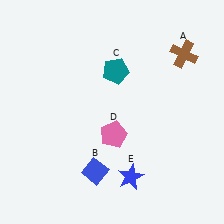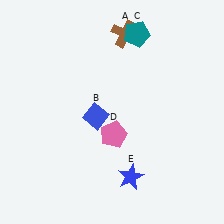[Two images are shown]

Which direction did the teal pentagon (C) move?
The teal pentagon (C) moved up.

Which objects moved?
The objects that moved are: the brown cross (A), the blue diamond (B), the teal pentagon (C).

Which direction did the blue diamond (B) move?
The blue diamond (B) moved up.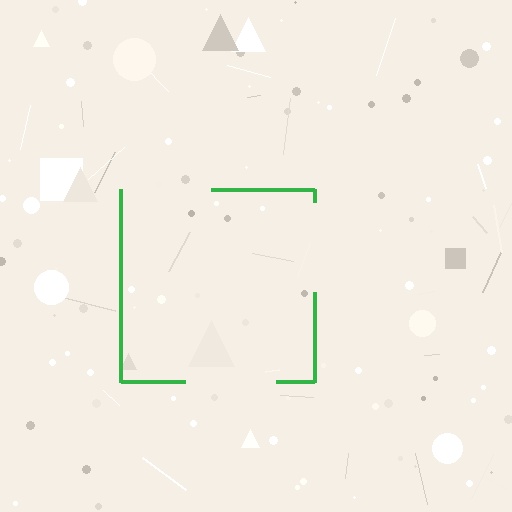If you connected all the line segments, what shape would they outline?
They would outline a square.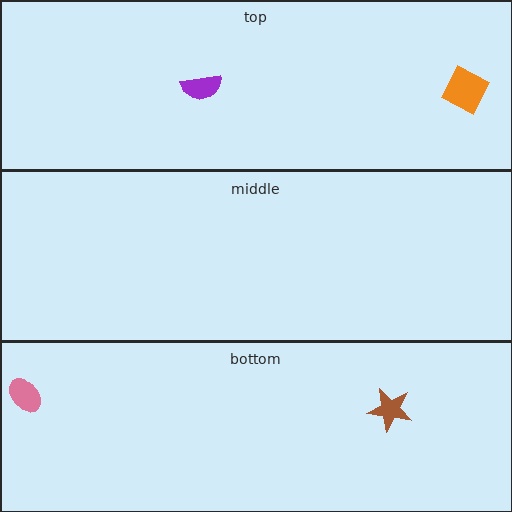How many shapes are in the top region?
2.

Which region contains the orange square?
The top region.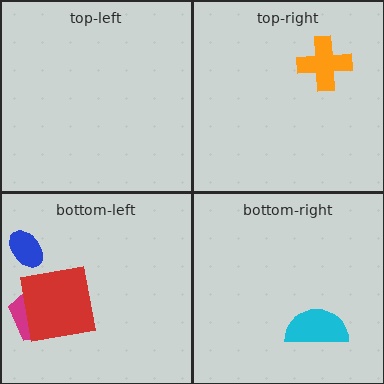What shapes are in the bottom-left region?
The magenta pentagon, the blue ellipse, the red square.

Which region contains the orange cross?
The top-right region.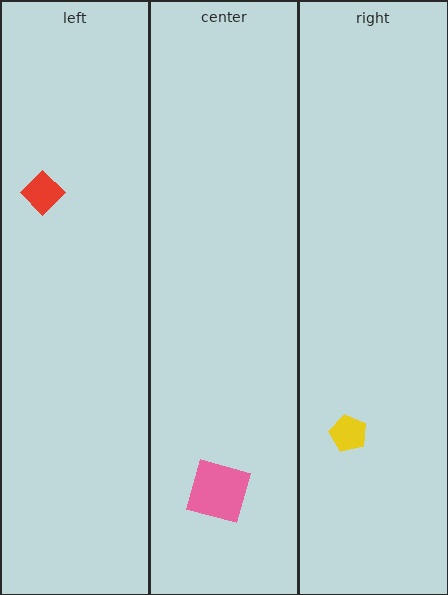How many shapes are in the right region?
1.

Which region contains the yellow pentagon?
The right region.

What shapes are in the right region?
The yellow pentagon.